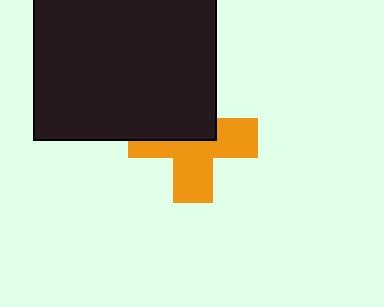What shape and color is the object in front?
The object in front is a black square.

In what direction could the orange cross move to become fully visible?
The orange cross could move down. That would shift it out from behind the black square entirely.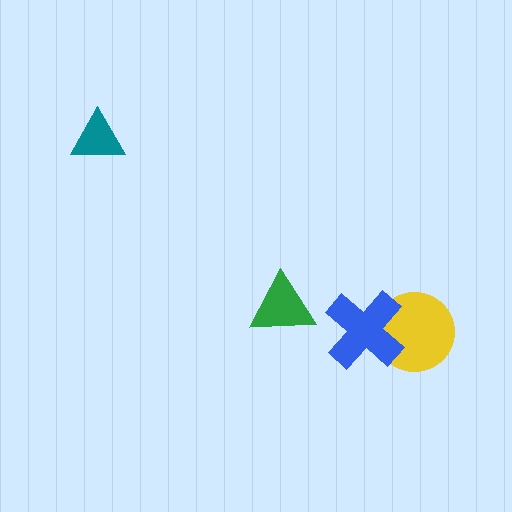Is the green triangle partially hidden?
No, no other shape covers it.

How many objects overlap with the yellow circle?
1 object overlaps with the yellow circle.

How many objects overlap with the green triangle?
0 objects overlap with the green triangle.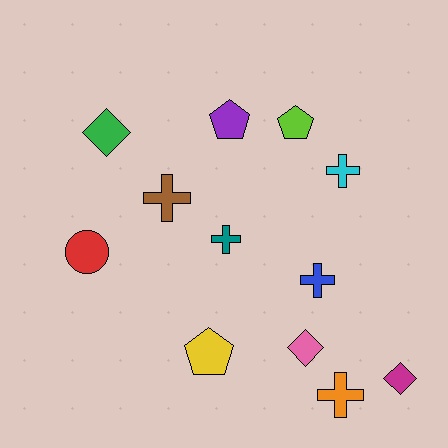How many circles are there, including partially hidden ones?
There is 1 circle.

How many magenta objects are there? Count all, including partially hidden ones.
There is 1 magenta object.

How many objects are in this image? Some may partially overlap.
There are 12 objects.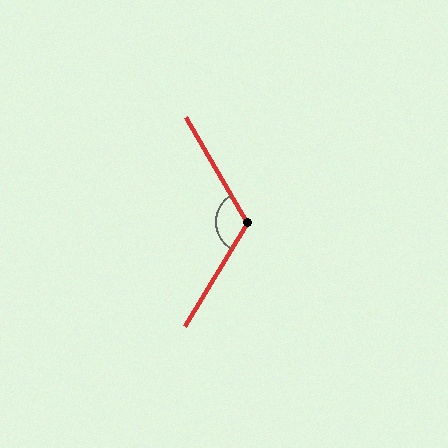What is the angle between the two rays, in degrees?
Approximately 119 degrees.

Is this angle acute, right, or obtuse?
It is obtuse.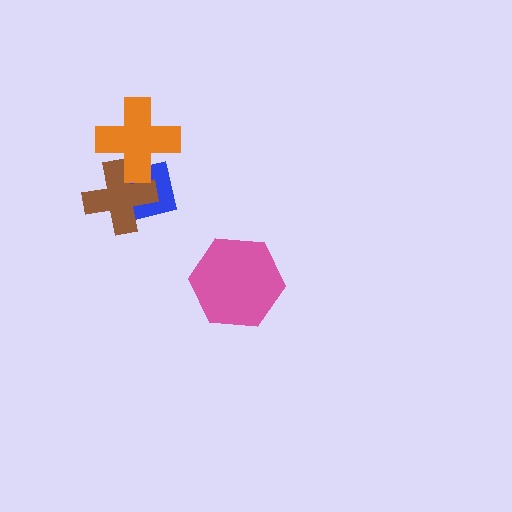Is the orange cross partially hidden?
No, no other shape covers it.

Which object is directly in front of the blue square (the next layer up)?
The brown cross is directly in front of the blue square.